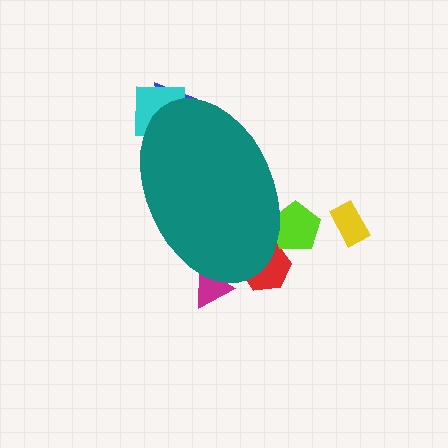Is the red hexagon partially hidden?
Yes, the red hexagon is partially hidden behind the teal ellipse.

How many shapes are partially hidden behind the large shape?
5 shapes are partially hidden.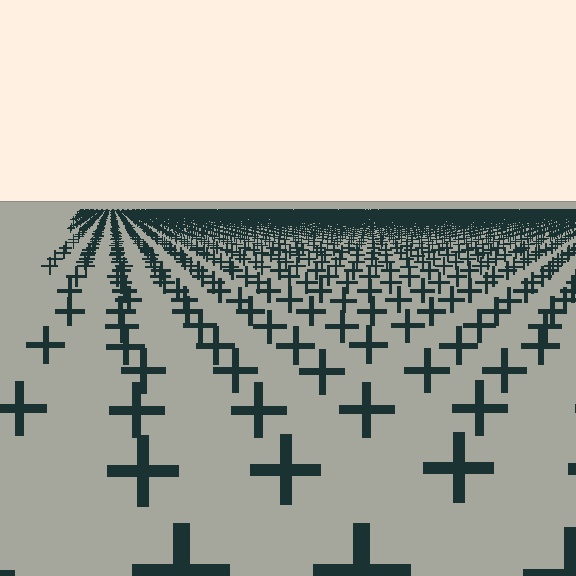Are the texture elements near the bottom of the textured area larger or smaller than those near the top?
Larger. Near the bottom, elements are closer to the viewer and appear at a bigger on-screen size.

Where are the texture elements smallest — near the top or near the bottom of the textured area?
Near the top.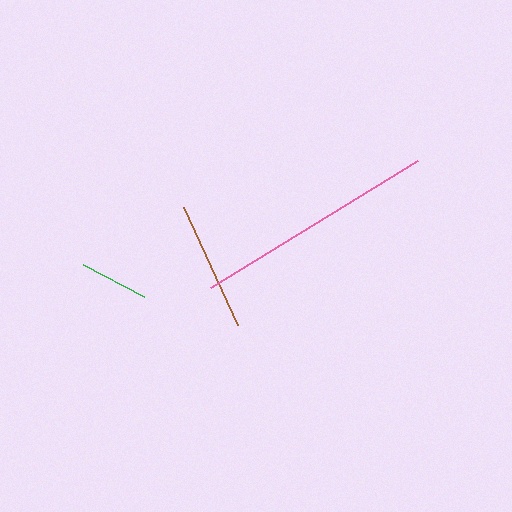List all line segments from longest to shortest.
From longest to shortest: pink, brown, green.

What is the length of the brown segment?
The brown segment is approximately 130 pixels long.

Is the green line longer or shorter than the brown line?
The brown line is longer than the green line.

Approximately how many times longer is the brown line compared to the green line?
The brown line is approximately 1.9 times the length of the green line.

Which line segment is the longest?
The pink line is the longest at approximately 242 pixels.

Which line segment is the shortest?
The green line is the shortest at approximately 69 pixels.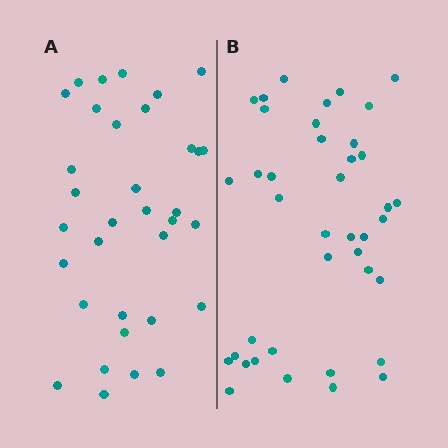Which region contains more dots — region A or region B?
Region B (the right region) has more dots.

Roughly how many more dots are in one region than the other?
Region B has about 6 more dots than region A.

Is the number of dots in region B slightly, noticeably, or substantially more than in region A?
Region B has only slightly more — the two regions are fairly close. The ratio is roughly 1.2 to 1.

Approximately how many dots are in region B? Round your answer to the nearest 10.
About 40 dots.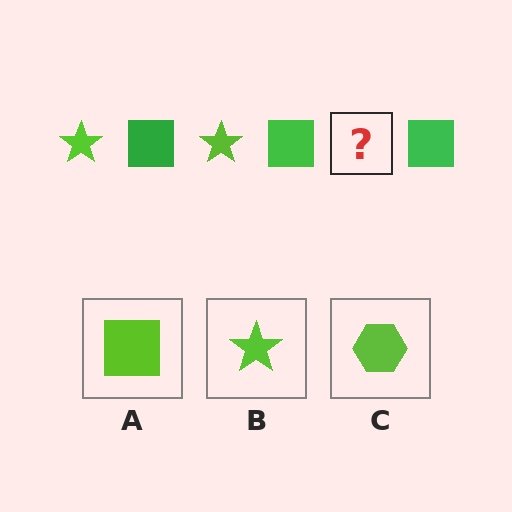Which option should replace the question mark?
Option B.